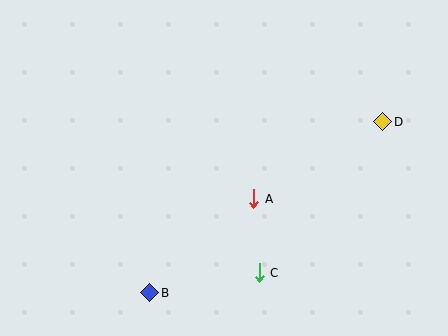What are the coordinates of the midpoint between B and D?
The midpoint between B and D is at (266, 207).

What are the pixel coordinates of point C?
Point C is at (259, 273).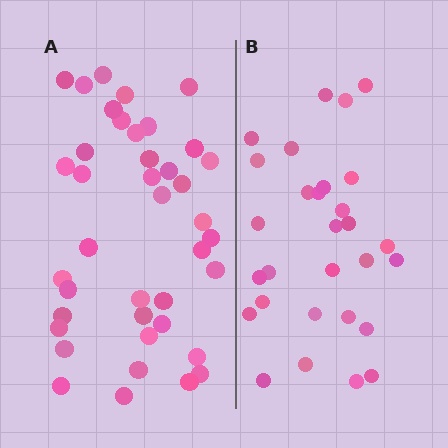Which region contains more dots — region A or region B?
Region A (the left region) has more dots.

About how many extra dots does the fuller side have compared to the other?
Region A has roughly 12 or so more dots than region B.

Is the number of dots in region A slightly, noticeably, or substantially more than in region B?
Region A has noticeably more, but not dramatically so. The ratio is roughly 1.4 to 1.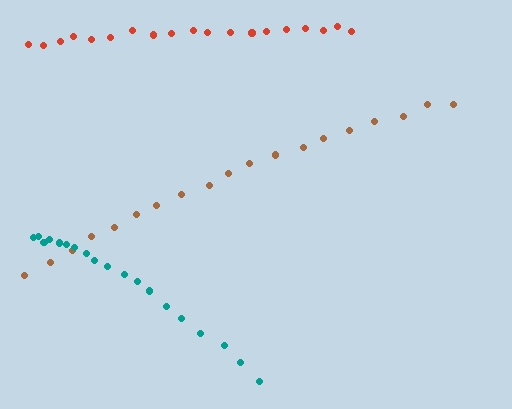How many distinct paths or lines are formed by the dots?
There are 3 distinct paths.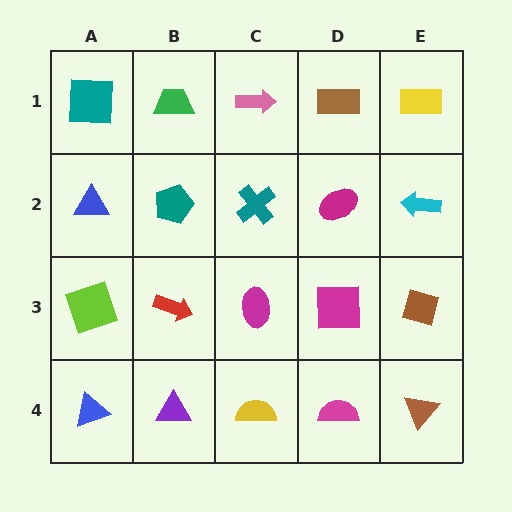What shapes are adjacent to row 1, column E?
A cyan arrow (row 2, column E), a brown rectangle (row 1, column D).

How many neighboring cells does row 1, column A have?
2.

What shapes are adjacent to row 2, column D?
A brown rectangle (row 1, column D), a magenta square (row 3, column D), a teal cross (row 2, column C), a cyan arrow (row 2, column E).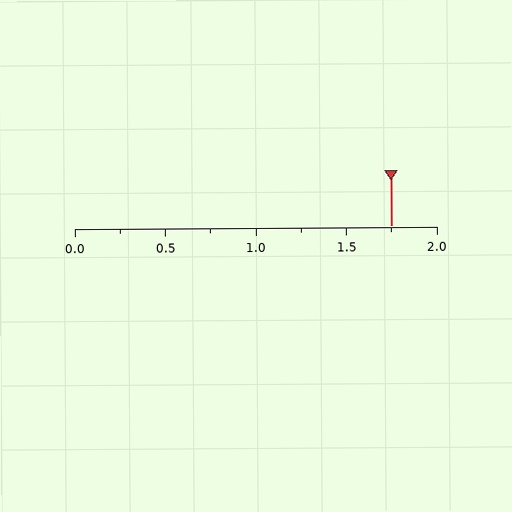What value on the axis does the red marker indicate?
The marker indicates approximately 1.75.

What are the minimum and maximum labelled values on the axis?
The axis runs from 0.0 to 2.0.